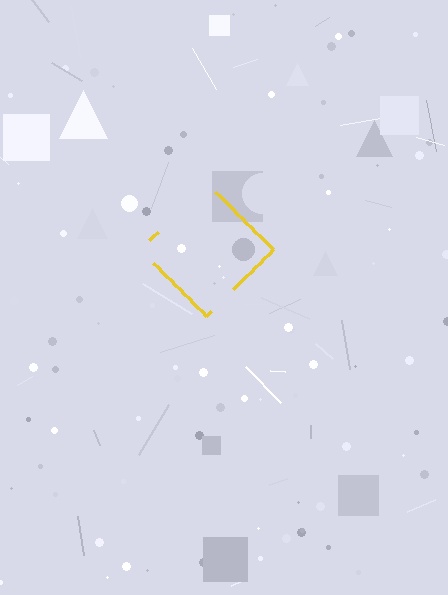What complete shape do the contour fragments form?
The contour fragments form a diamond.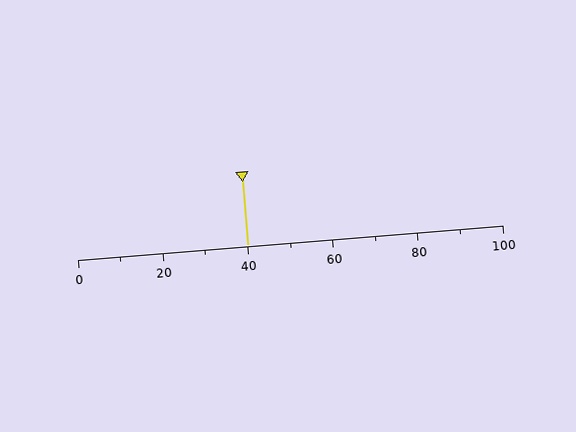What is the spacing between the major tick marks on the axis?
The major ticks are spaced 20 apart.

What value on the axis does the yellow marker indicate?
The marker indicates approximately 40.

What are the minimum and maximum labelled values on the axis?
The axis runs from 0 to 100.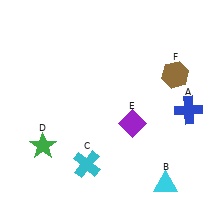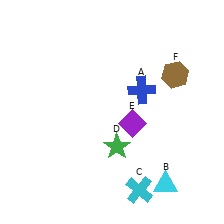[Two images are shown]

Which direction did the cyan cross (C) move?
The cyan cross (C) moved right.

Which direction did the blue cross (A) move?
The blue cross (A) moved left.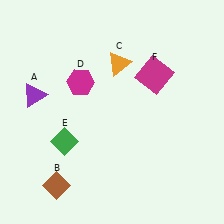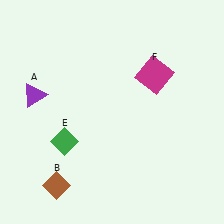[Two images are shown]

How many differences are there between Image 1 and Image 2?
There are 2 differences between the two images.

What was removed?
The magenta hexagon (D), the orange triangle (C) were removed in Image 2.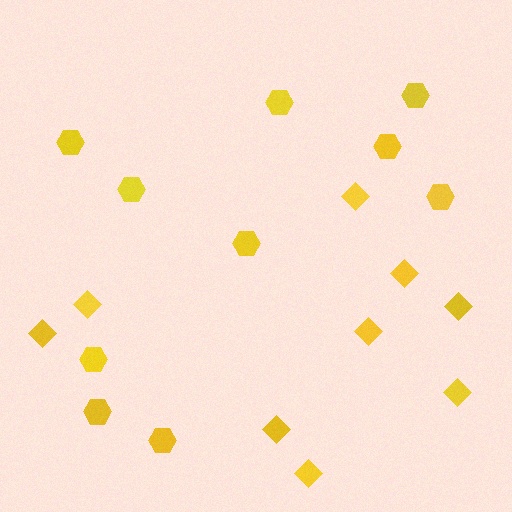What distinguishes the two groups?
There are 2 groups: one group of hexagons (10) and one group of diamonds (9).